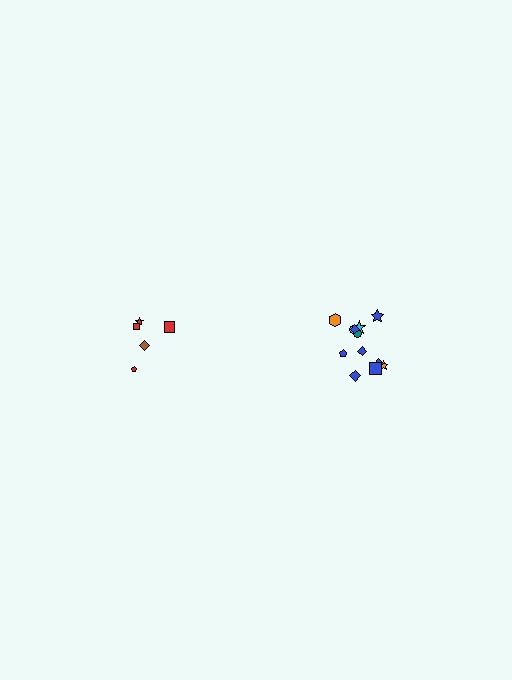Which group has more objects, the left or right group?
The right group.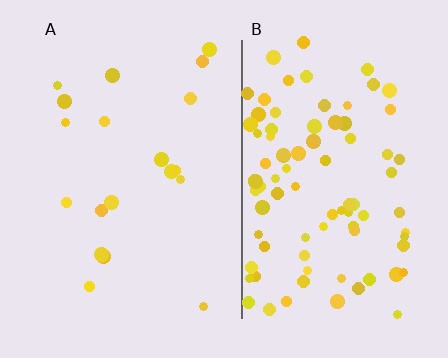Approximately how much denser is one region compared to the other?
Approximately 4.6× — region B over region A.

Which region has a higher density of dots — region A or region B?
B (the right).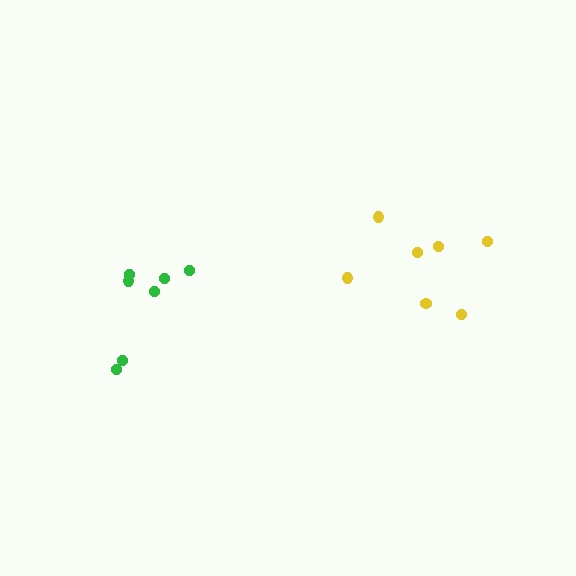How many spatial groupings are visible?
There are 2 spatial groupings.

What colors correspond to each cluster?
The clusters are colored: green, yellow.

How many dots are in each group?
Group 1: 7 dots, Group 2: 7 dots (14 total).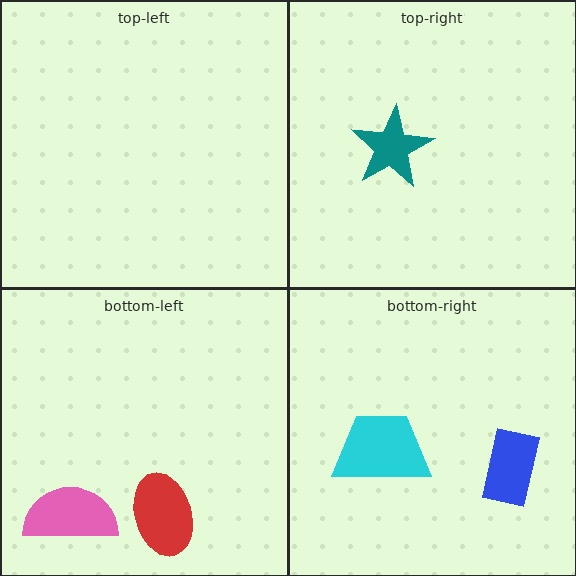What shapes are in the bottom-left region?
The pink semicircle, the red ellipse.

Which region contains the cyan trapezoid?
The bottom-right region.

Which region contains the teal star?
The top-right region.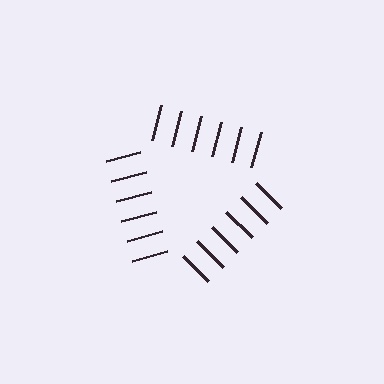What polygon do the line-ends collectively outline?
An illusory triangle — the line segments terminate on its edges but no continuous stroke is drawn.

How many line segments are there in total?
18 — 6 along each of the 3 edges.